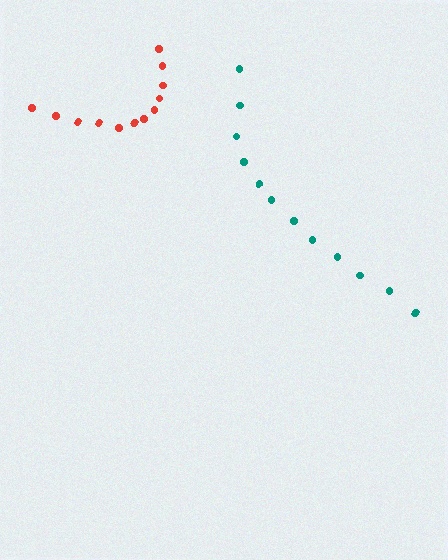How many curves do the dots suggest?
There are 2 distinct paths.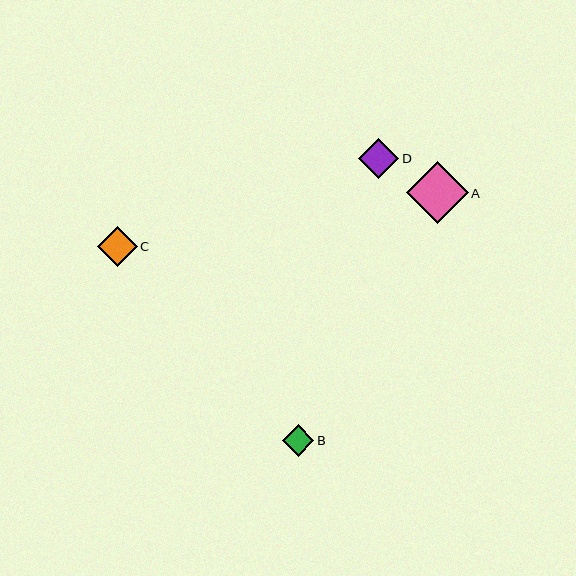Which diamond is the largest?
Diamond A is the largest with a size of approximately 62 pixels.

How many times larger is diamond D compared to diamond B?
Diamond D is approximately 1.3 times the size of diamond B.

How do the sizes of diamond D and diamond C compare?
Diamond D and diamond C are approximately the same size.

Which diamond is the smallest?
Diamond B is the smallest with a size of approximately 31 pixels.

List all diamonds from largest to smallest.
From largest to smallest: A, D, C, B.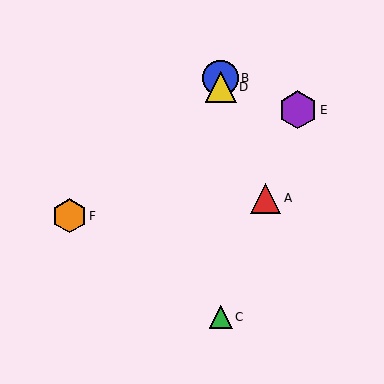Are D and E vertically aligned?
No, D is at x≈221 and E is at x≈298.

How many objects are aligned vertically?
3 objects (B, C, D) are aligned vertically.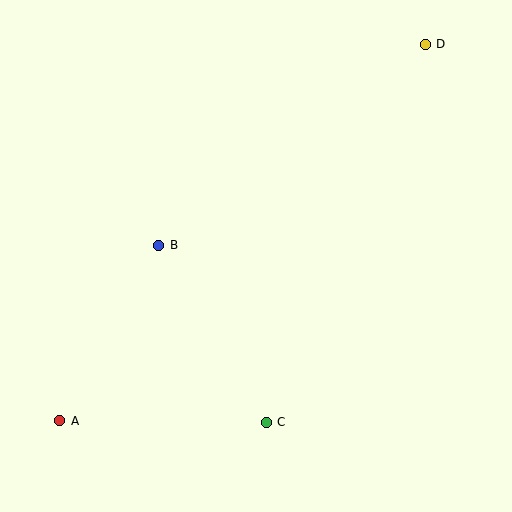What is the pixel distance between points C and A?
The distance between C and A is 207 pixels.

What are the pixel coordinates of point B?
Point B is at (159, 245).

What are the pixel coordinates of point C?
Point C is at (266, 422).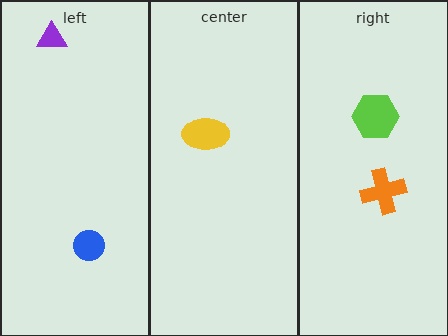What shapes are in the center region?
The yellow ellipse.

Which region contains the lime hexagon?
The right region.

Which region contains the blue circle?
The left region.